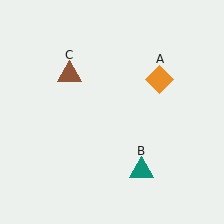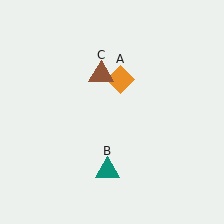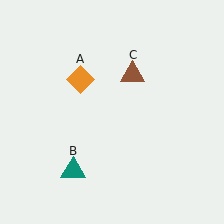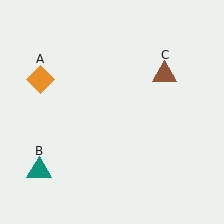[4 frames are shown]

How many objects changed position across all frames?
3 objects changed position: orange diamond (object A), teal triangle (object B), brown triangle (object C).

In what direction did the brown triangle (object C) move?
The brown triangle (object C) moved right.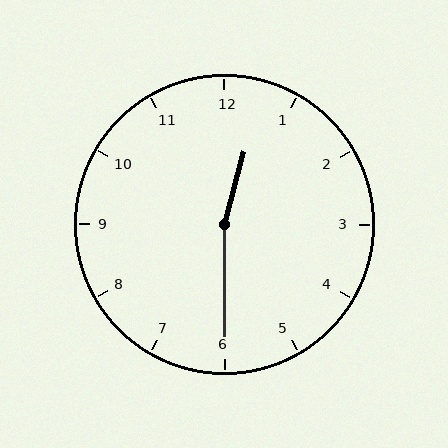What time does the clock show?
12:30.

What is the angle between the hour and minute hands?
Approximately 165 degrees.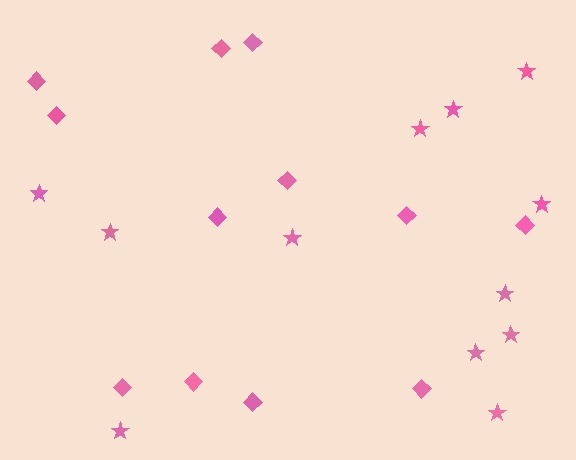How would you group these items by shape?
There are 2 groups: one group of diamonds (12) and one group of stars (12).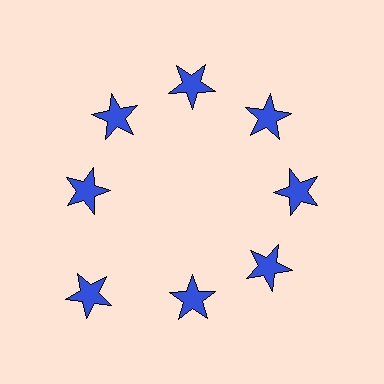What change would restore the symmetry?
The symmetry would be restored by moving it inward, back onto the ring so that all 8 stars sit at equal angles and equal distance from the center.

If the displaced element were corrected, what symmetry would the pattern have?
It would have 8-fold rotational symmetry — the pattern would map onto itself every 45 degrees.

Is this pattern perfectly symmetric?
No. The 8 blue stars are arranged in a ring, but one element near the 8 o'clock position is pushed outward from the center, breaking the 8-fold rotational symmetry.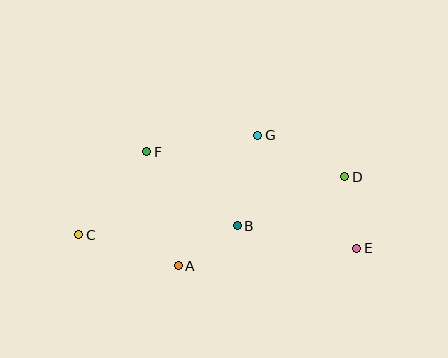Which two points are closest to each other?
Points A and B are closest to each other.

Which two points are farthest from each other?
Points C and E are farthest from each other.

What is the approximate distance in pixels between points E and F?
The distance between E and F is approximately 231 pixels.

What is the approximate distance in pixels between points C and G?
The distance between C and G is approximately 205 pixels.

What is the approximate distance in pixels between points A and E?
The distance between A and E is approximately 179 pixels.